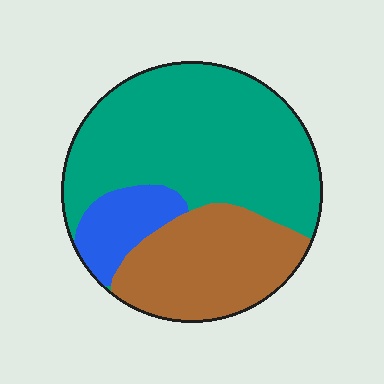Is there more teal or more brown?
Teal.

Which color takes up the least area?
Blue, at roughly 10%.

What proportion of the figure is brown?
Brown covers roughly 30% of the figure.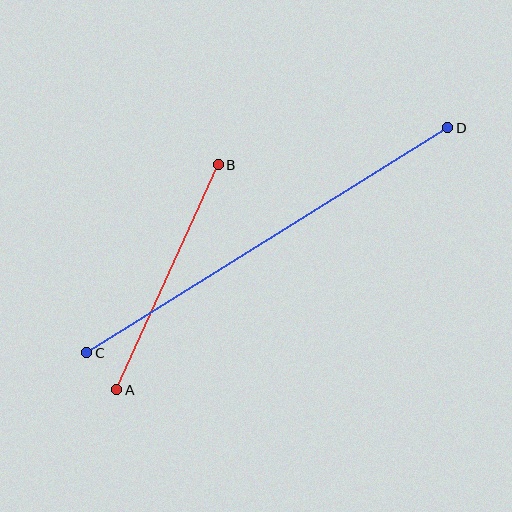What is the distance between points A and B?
The distance is approximately 247 pixels.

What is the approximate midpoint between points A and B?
The midpoint is at approximately (167, 277) pixels.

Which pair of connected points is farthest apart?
Points C and D are farthest apart.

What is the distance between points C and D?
The distance is approximately 425 pixels.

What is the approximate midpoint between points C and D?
The midpoint is at approximately (267, 240) pixels.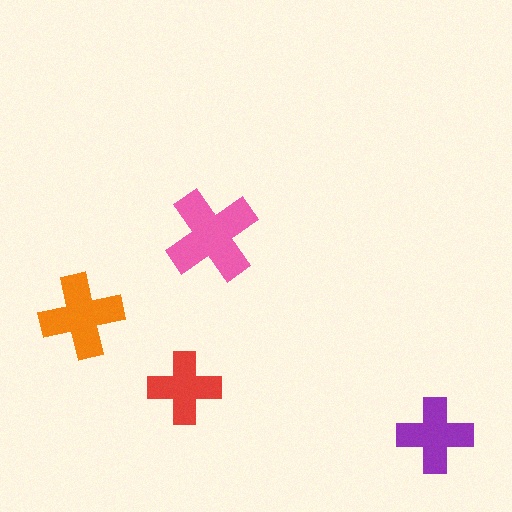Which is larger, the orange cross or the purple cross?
The orange one.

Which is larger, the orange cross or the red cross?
The orange one.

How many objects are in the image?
There are 4 objects in the image.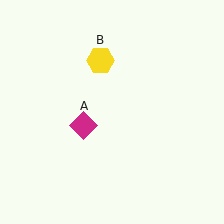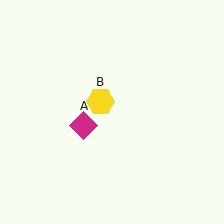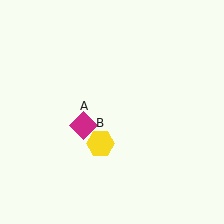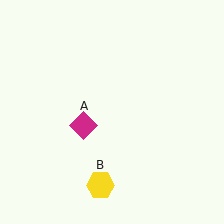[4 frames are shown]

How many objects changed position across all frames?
1 object changed position: yellow hexagon (object B).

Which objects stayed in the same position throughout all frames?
Magenta diamond (object A) remained stationary.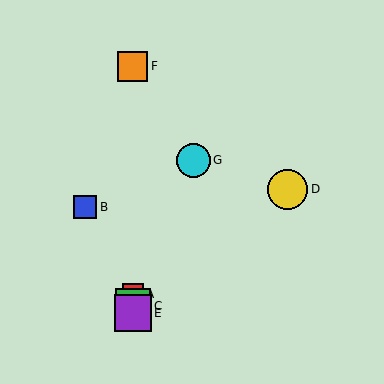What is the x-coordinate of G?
Object G is at x≈193.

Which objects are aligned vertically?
Objects A, C, E, F are aligned vertically.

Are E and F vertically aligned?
Yes, both are at x≈133.